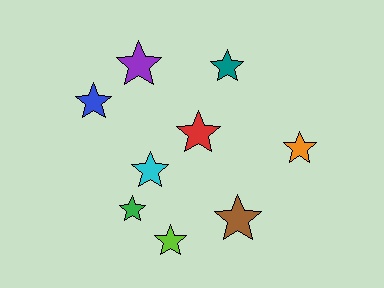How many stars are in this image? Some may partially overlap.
There are 9 stars.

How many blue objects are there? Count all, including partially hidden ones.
There is 1 blue object.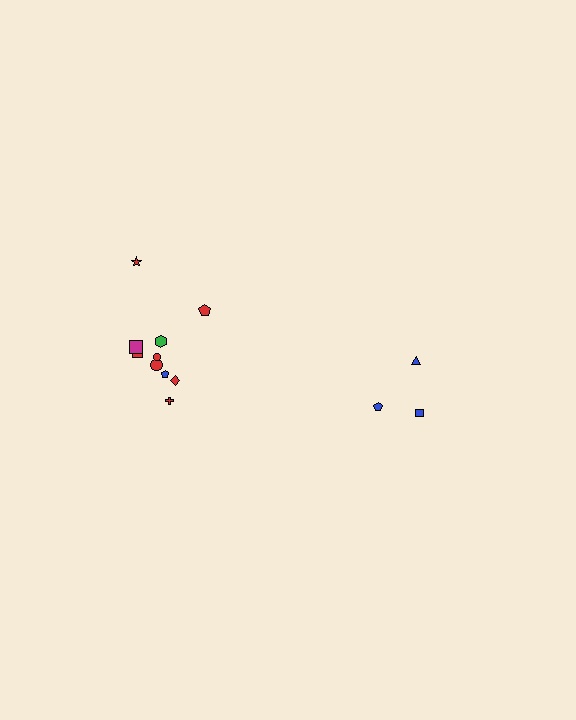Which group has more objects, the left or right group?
The left group.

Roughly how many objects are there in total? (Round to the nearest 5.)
Roughly 15 objects in total.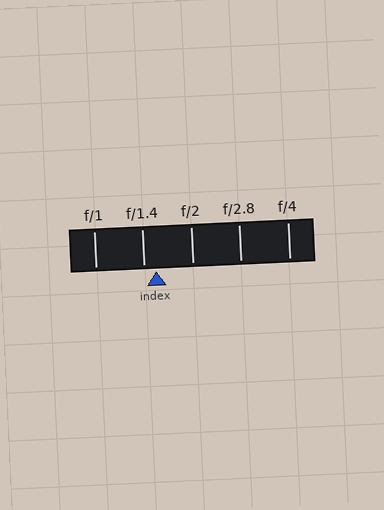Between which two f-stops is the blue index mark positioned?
The index mark is between f/1.4 and f/2.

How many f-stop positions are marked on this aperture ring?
There are 5 f-stop positions marked.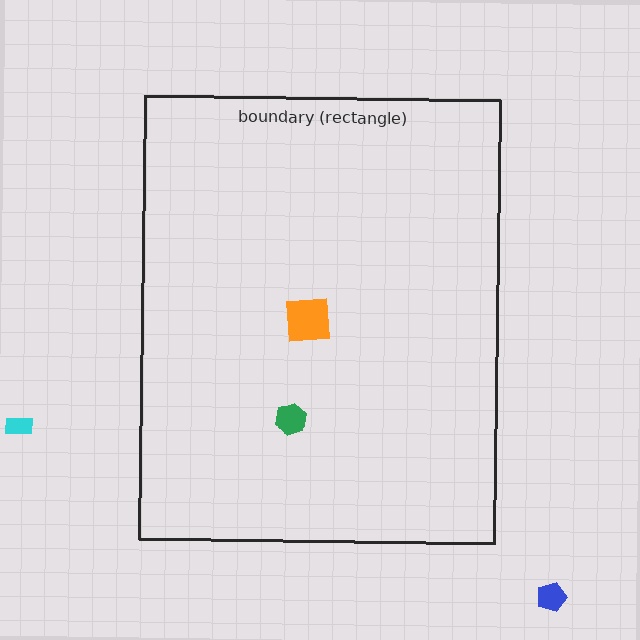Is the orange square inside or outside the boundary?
Inside.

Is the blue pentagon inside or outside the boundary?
Outside.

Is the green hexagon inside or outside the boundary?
Inside.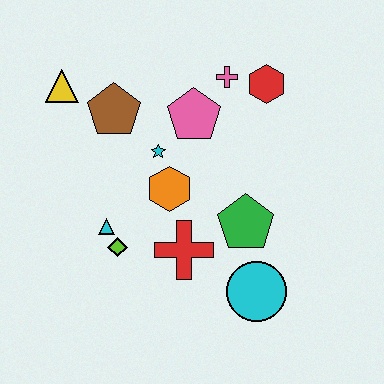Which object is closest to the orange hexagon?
The cyan star is closest to the orange hexagon.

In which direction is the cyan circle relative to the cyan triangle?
The cyan circle is to the right of the cyan triangle.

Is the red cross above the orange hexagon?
No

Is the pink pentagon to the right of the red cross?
Yes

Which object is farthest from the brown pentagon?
The cyan circle is farthest from the brown pentagon.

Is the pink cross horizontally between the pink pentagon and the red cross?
No